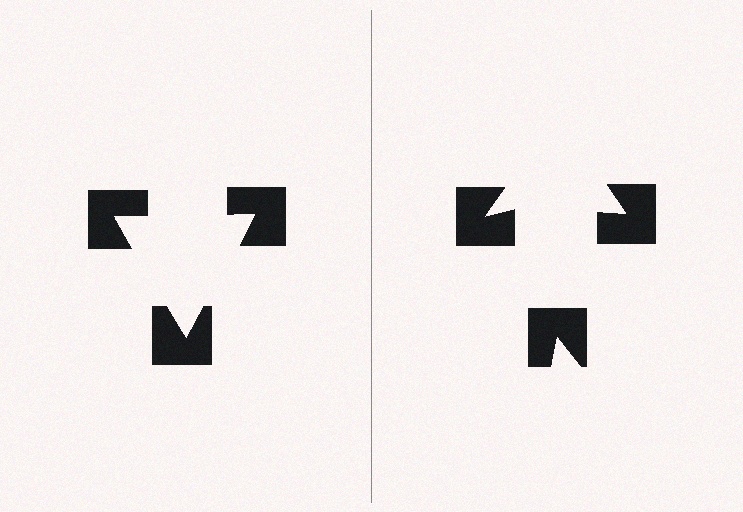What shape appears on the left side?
An illusory triangle.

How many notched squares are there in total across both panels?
6 — 3 on each side.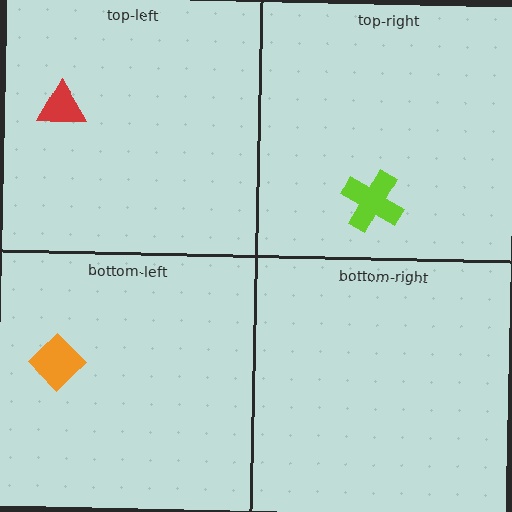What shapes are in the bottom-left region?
The orange diamond.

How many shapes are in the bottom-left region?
1.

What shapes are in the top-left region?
The red triangle.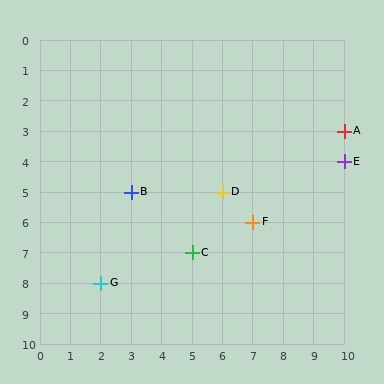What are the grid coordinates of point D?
Point D is at grid coordinates (6, 5).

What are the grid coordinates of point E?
Point E is at grid coordinates (10, 4).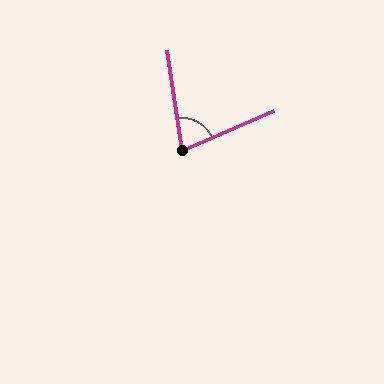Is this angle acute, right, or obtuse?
It is acute.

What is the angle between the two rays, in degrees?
Approximately 75 degrees.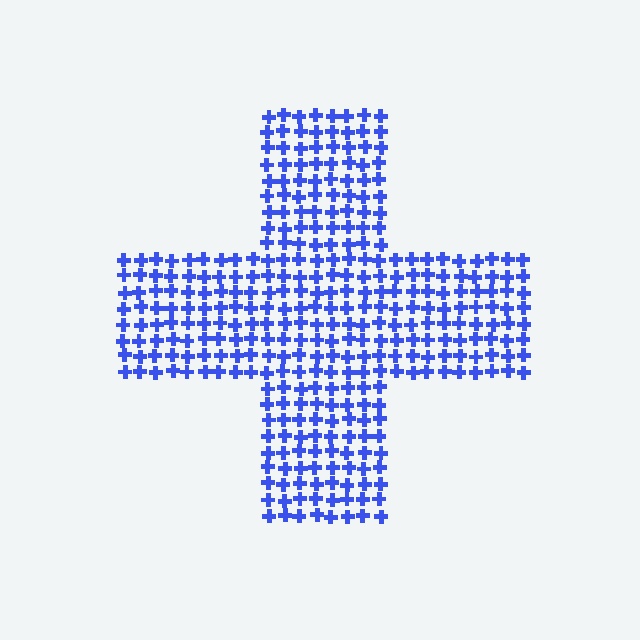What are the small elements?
The small elements are crosses.